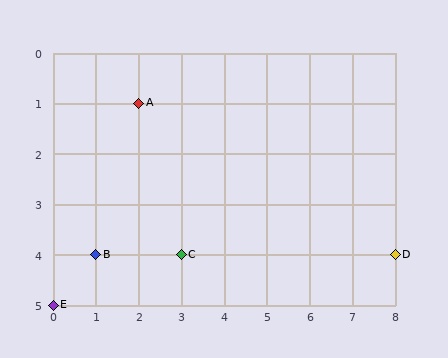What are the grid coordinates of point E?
Point E is at grid coordinates (0, 5).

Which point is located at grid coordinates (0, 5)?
Point E is at (0, 5).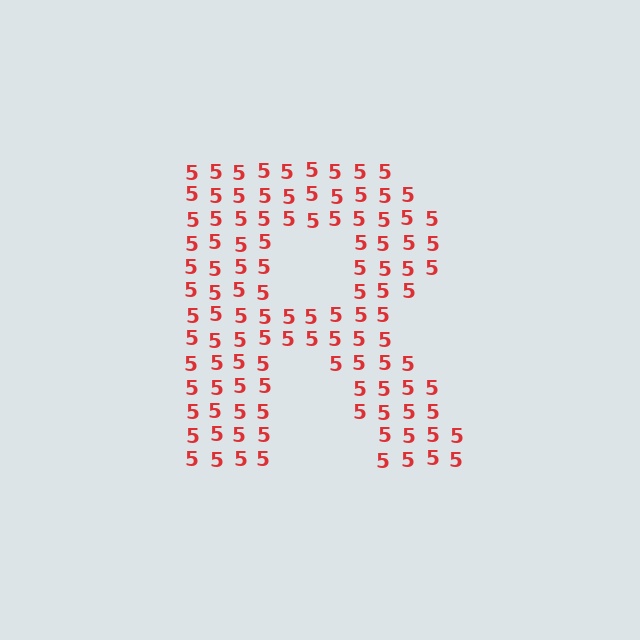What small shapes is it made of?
It is made of small digit 5's.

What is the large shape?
The large shape is the letter R.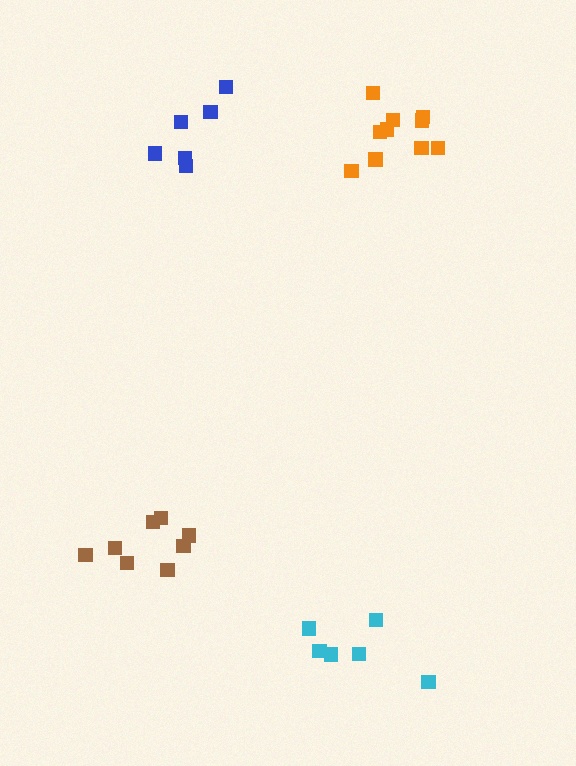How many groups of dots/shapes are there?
There are 4 groups.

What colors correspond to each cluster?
The clusters are colored: orange, cyan, brown, blue.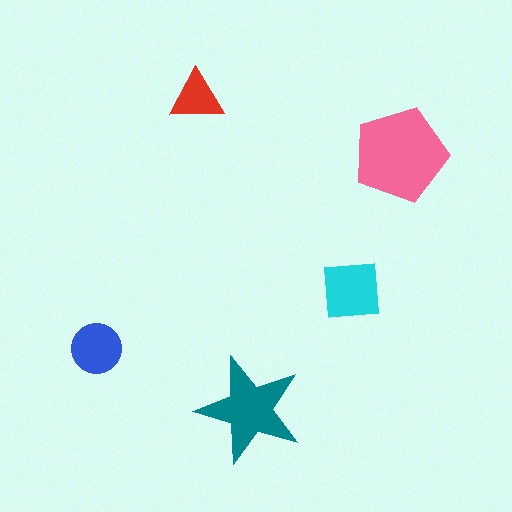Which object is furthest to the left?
The blue circle is leftmost.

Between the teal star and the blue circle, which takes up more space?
The teal star.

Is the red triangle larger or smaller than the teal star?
Smaller.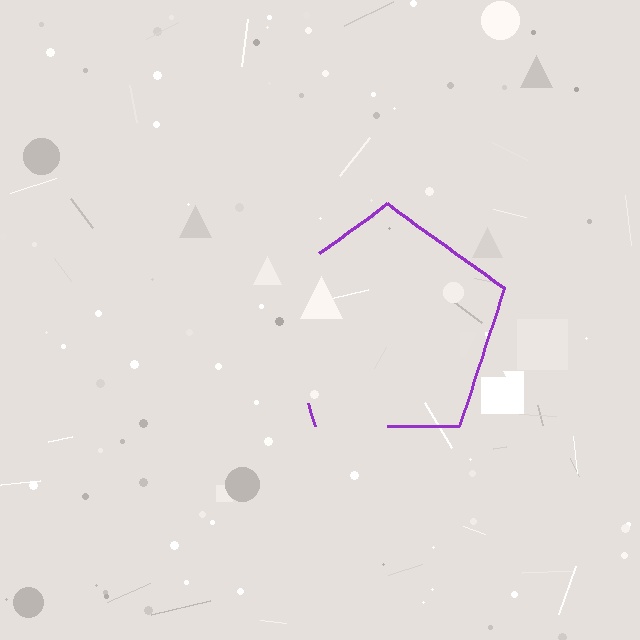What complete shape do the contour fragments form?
The contour fragments form a pentagon.